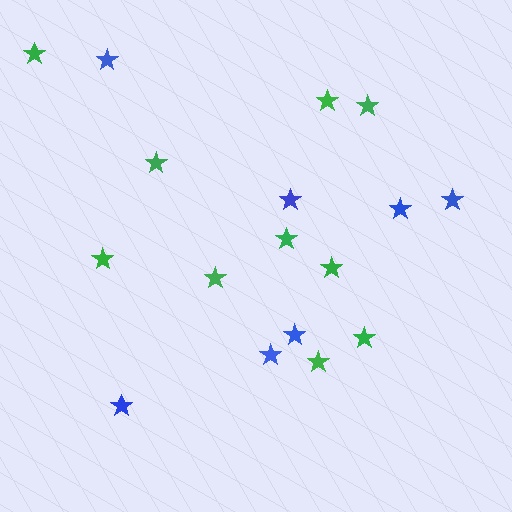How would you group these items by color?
There are 2 groups: one group of blue stars (7) and one group of green stars (10).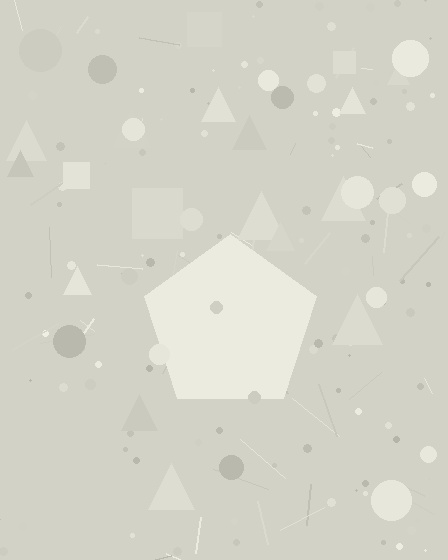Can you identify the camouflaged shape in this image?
The camouflaged shape is a pentagon.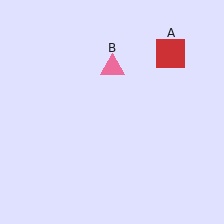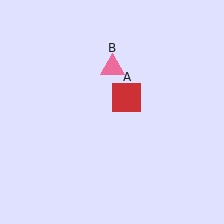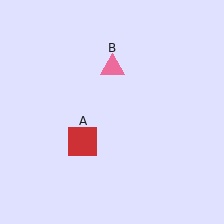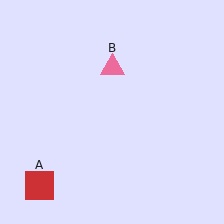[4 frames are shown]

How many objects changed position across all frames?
1 object changed position: red square (object A).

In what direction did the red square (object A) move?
The red square (object A) moved down and to the left.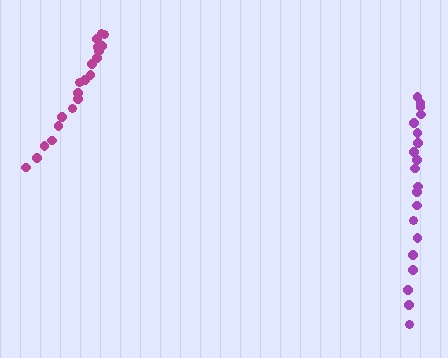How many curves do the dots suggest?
There are 2 distinct paths.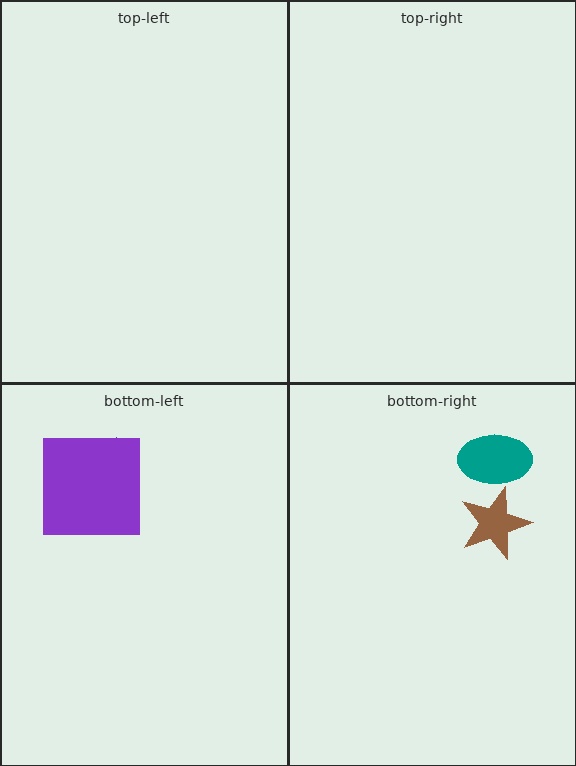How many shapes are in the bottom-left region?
2.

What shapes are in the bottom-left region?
The blue rectangle, the purple square.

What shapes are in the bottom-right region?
The brown star, the teal ellipse.